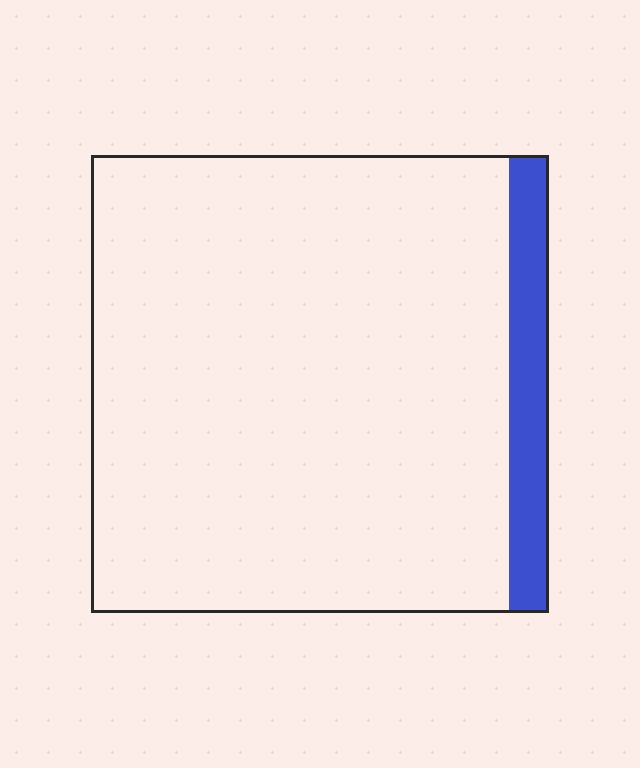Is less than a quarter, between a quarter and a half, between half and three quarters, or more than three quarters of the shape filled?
Less than a quarter.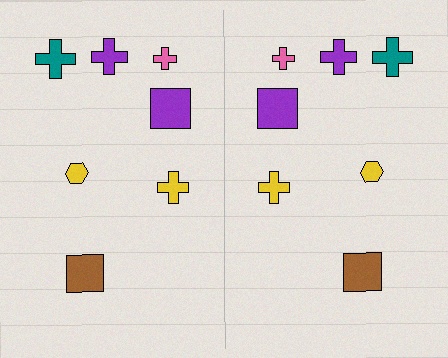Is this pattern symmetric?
Yes, this pattern has bilateral (reflection) symmetry.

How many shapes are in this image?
There are 14 shapes in this image.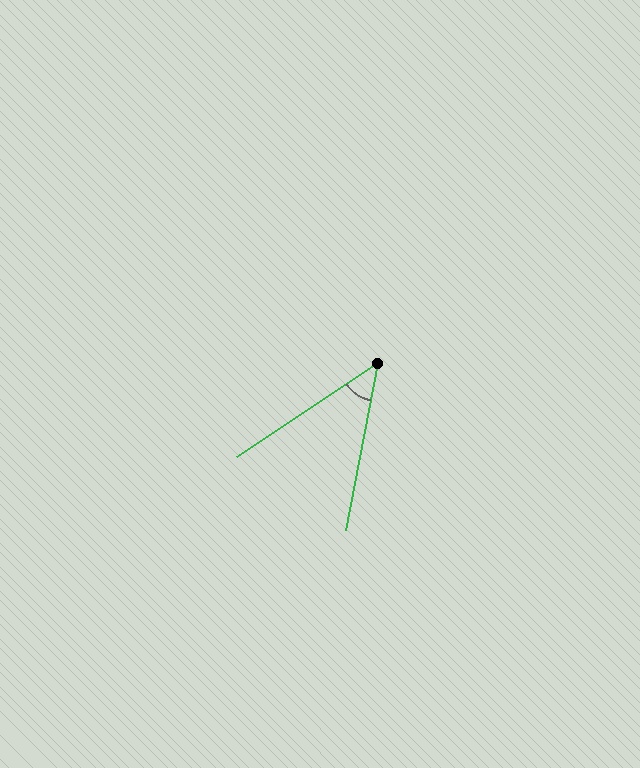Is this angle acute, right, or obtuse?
It is acute.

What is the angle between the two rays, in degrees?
Approximately 45 degrees.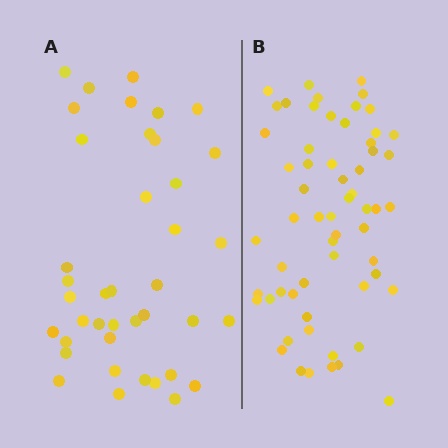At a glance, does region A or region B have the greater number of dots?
Region B (the right region) has more dots.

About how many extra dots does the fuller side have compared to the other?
Region B has approximately 20 more dots than region A.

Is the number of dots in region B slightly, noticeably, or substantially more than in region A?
Region B has substantially more. The ratio is roughly 1.5 to 1.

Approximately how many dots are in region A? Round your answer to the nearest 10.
About 40 dots.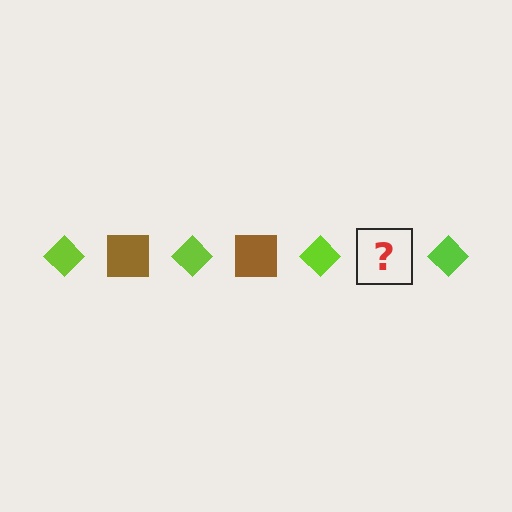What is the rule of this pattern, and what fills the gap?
The rule is that the pattern alternates between lime diamond and brown square. The gap should be filled with a brown square.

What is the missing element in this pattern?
The missing element is a brown square.